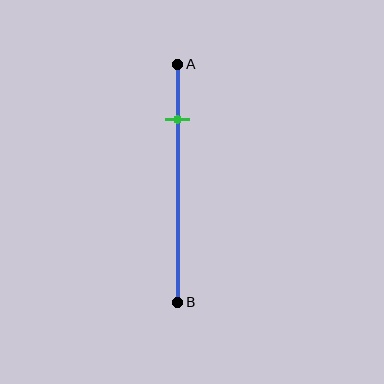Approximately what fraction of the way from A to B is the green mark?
The green mark is approximately 25% of the way from A to B.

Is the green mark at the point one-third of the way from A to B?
No, the mark is at about 25% from A, not at the 33% one-third point.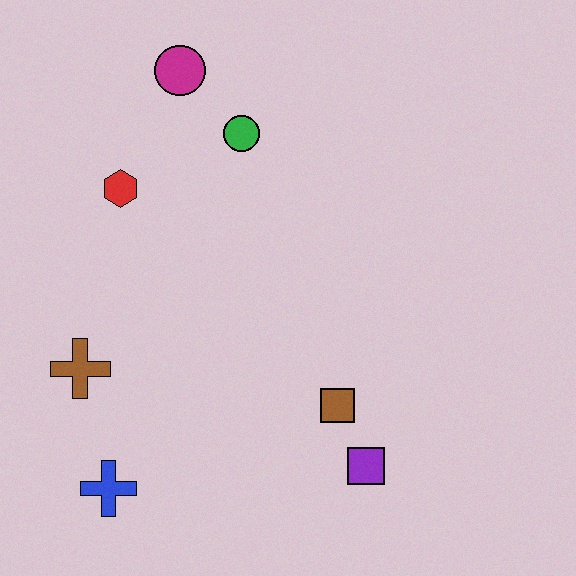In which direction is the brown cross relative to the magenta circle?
The brown cross is below the magenta circle.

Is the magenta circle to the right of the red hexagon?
Yes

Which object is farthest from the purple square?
The magenta circle is farthest from the purple square.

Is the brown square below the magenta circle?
Yes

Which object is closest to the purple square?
The brown square is closest to the purple square.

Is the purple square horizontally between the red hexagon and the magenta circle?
No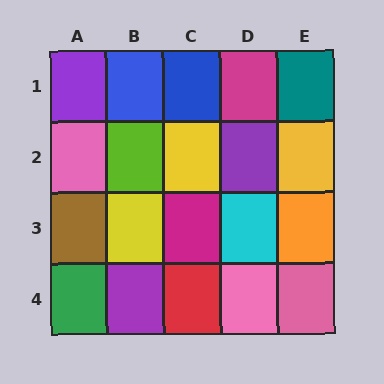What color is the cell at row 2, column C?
Yellow.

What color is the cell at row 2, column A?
Pink.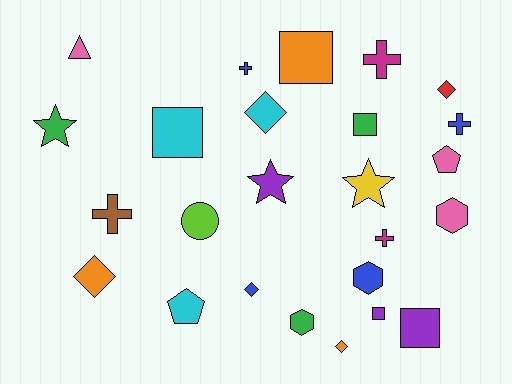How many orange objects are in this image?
There are 3 orange objects.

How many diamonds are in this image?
There are 5 diamonds.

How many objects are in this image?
There are 25 objects.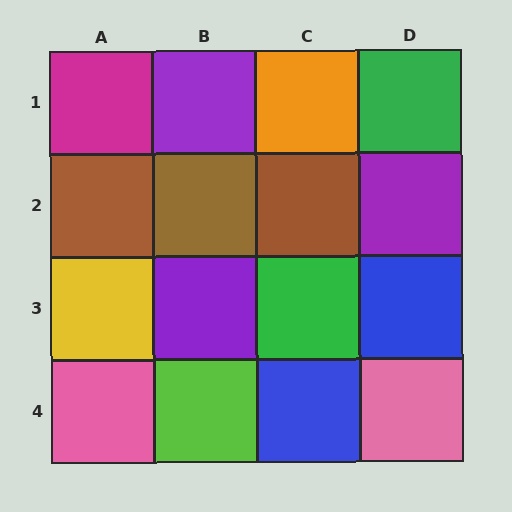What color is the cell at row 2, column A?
Brown.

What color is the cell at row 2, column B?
Brown.